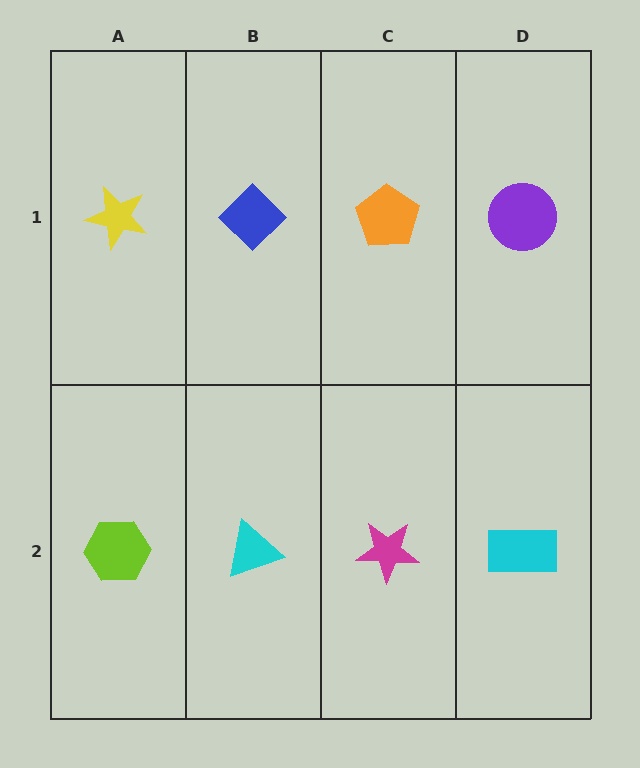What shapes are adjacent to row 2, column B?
A blue diamond (row 1, column B), a lime hexagon (row 2, column A), a magenta star (row 2, column C).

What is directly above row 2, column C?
An orange pentagon.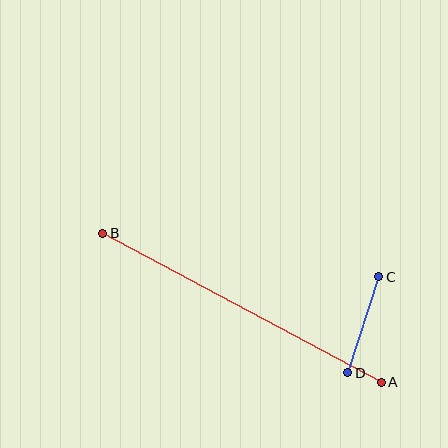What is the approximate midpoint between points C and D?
The midpoint is at approximately (363, 325) pixels.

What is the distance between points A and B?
The distance is approximately 316 pixels.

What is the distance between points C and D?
The distance is approximately 101 pixels.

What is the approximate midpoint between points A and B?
The midpoint is at approximately (242, 308) pixels.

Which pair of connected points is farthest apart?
Points A and B are farthest apart.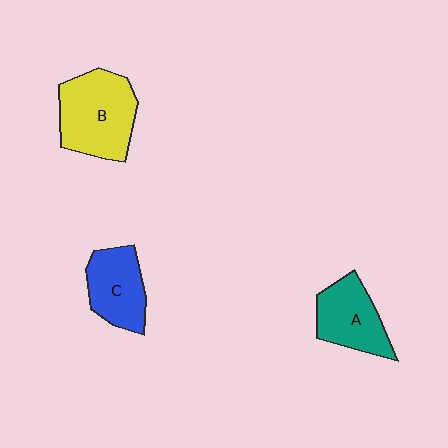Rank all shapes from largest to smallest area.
From largest to smallest: B (yellow), A (teal), C (blue).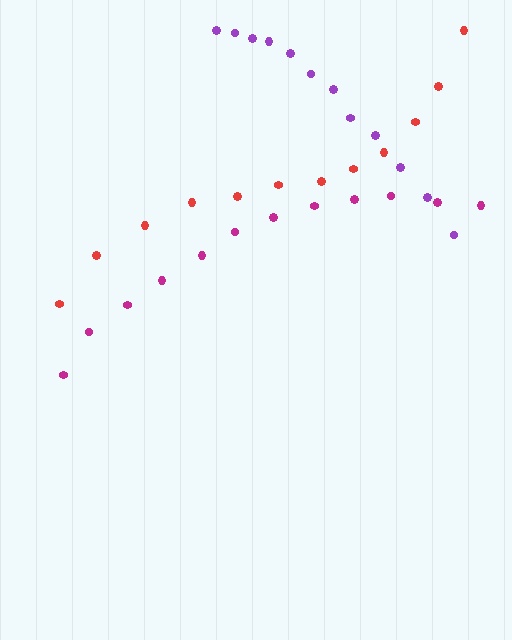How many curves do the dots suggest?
There are 3 distinct paths.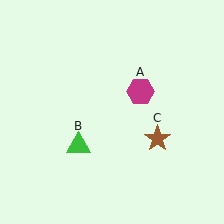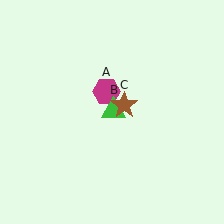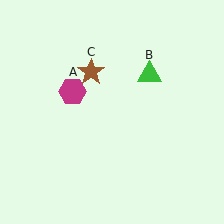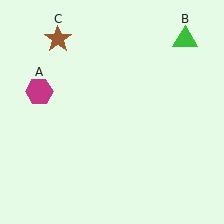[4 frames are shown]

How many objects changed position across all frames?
3 objects changed position: magenta hexagon (object A), green triangle (object B), brown star (object C).